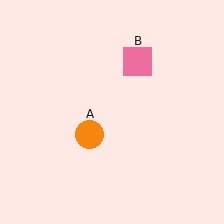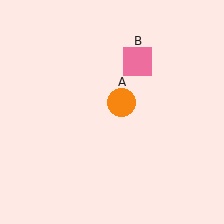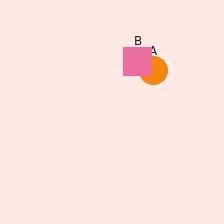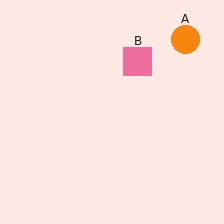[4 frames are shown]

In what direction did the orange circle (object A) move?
The orange circle (object A) moved up and to the right.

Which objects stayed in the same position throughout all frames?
Pink square (object B) remained stationary.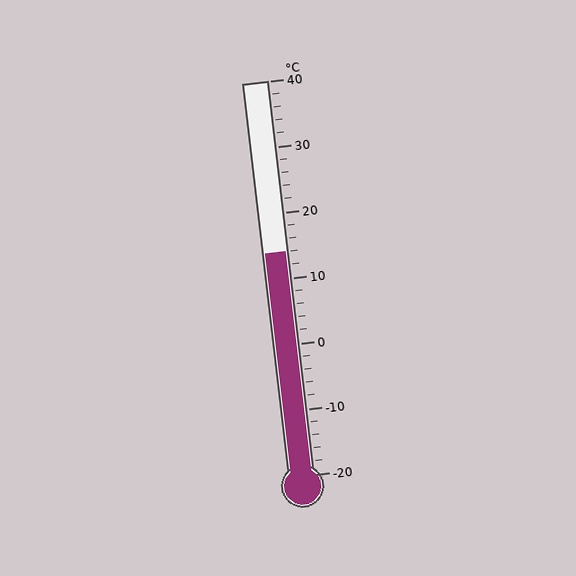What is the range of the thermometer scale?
The thermometer scale ranges from -20°C to 40°C.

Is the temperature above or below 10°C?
The temperature is above 10°C.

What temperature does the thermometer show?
The thermometer shows approximately 14°C.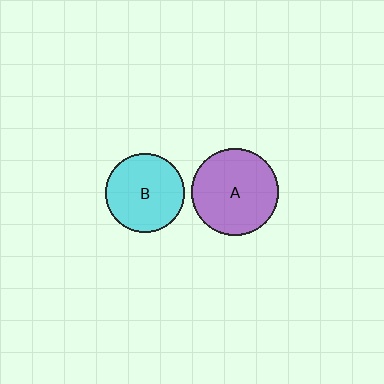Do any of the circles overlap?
No, none of the circles overlap.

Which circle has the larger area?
Circle A (purple).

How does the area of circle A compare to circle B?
Approximately 1.2 times.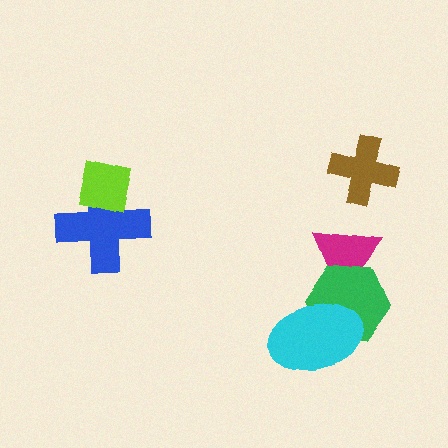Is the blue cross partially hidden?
Yes, it is partially covered by another shape.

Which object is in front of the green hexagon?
The cyan ellipse is in front of the green hexagon.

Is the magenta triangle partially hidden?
Yes, it is partially covered by another shape.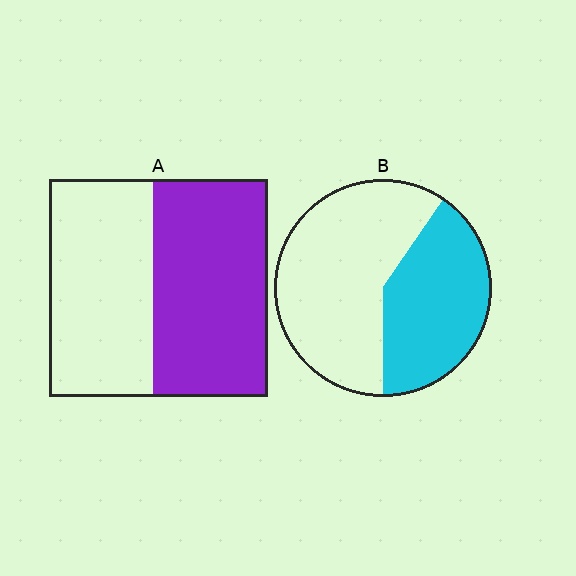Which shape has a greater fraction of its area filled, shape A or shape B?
Shape A.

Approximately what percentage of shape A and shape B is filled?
A is approximately 55% and B is approximately 40%.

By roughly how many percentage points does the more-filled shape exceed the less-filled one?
By roughly 10 percentage points (A over B).